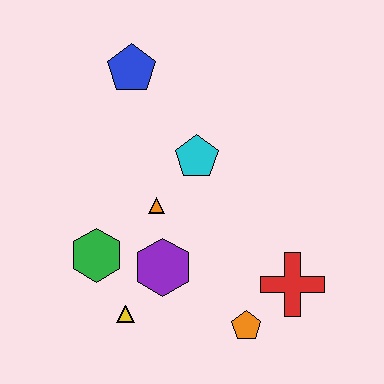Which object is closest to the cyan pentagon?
The orange triangle is closest to the cyan pentagon.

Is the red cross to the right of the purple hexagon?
Yes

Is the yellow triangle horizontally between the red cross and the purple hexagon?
No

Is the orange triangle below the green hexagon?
No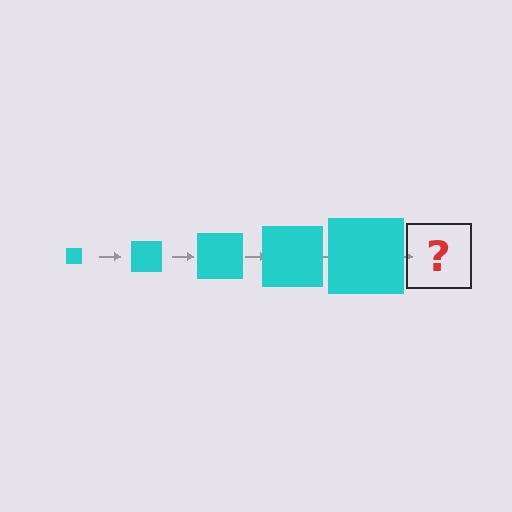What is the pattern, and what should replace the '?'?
The pattern is that the square gets progressively larger each step. The '?' should be a cyan square, larger than the previous one.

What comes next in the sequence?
The next element should be a cyan square, larger than the previous one.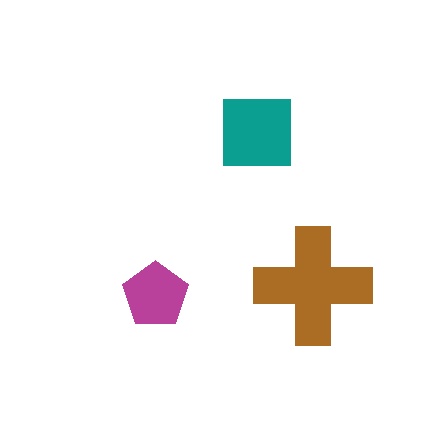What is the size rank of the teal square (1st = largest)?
2nd.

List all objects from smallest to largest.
The magenta pentagon, the teal square, the brown cross.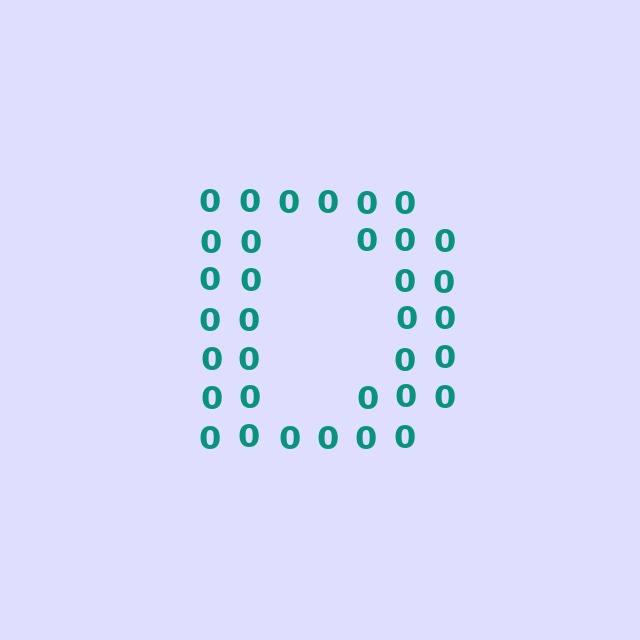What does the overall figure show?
The overall figure shows the letter D.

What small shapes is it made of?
It is made of small digit 0's.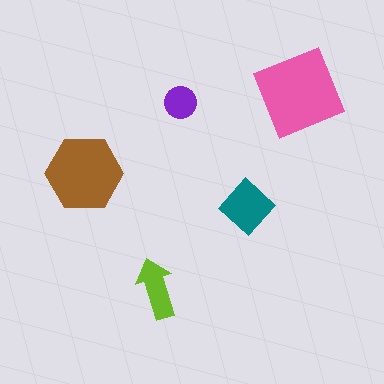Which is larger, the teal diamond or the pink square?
The pink square.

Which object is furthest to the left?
The brown hexagon is leftmost.